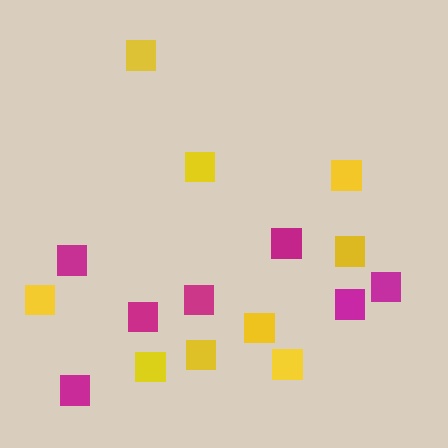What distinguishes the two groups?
There are 2 groups: one group of yellow squares (9) and one group of magenta squares (7).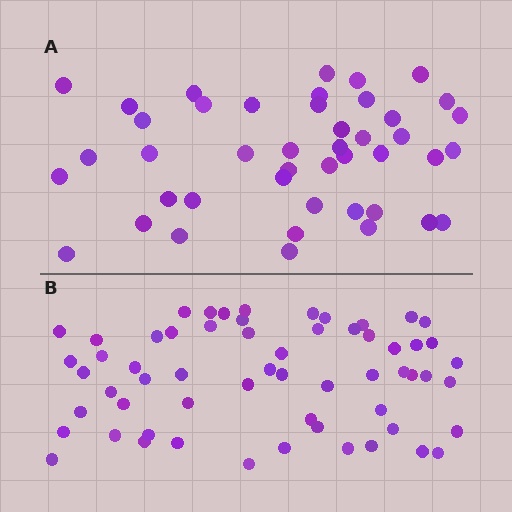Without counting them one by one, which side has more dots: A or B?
Region B (the bottom region) has more dots.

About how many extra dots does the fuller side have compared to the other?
Region B has approximately 15 more dots than region A.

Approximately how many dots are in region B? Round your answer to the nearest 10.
About 60 dots.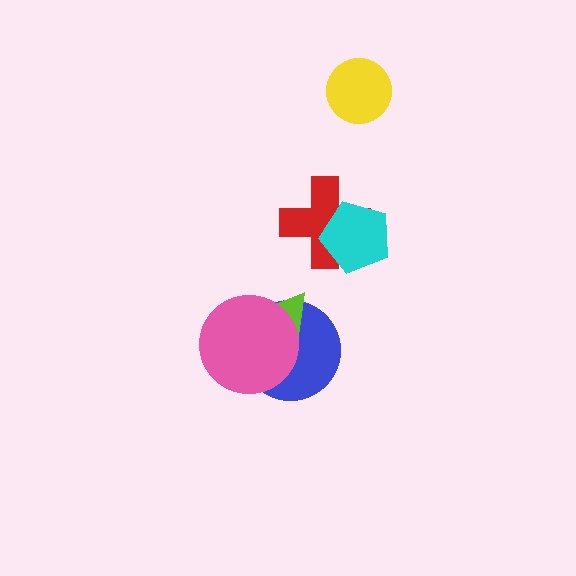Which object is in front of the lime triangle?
The pink circle is in front of the lime triangle.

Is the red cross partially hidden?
Yes, it is partially covered by another shape.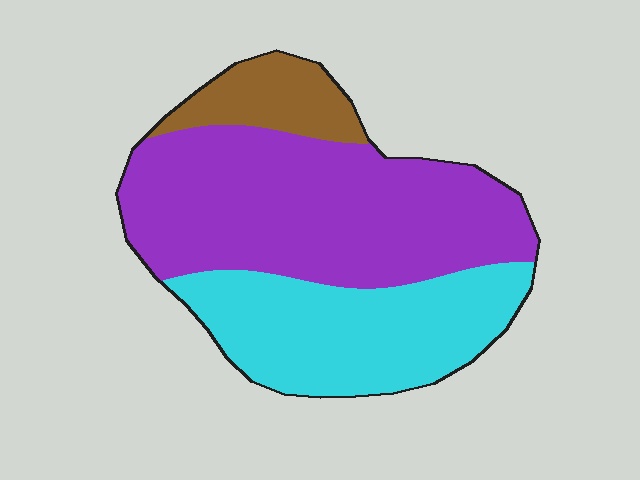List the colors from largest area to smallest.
From largest to smallest: purple, cyan, brown.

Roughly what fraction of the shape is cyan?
Cyan covers around 35% of the shape.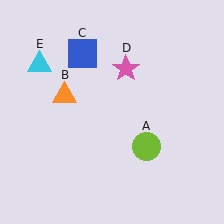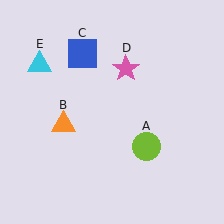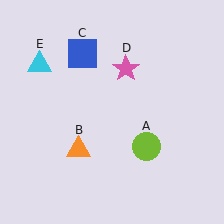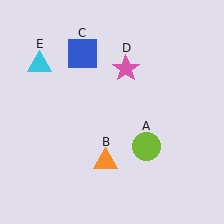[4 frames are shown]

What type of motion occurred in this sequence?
The orange triangle (object B) rotated counterclockwise around the center of the scene.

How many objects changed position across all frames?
1 object changed position: orange triangle (object B).